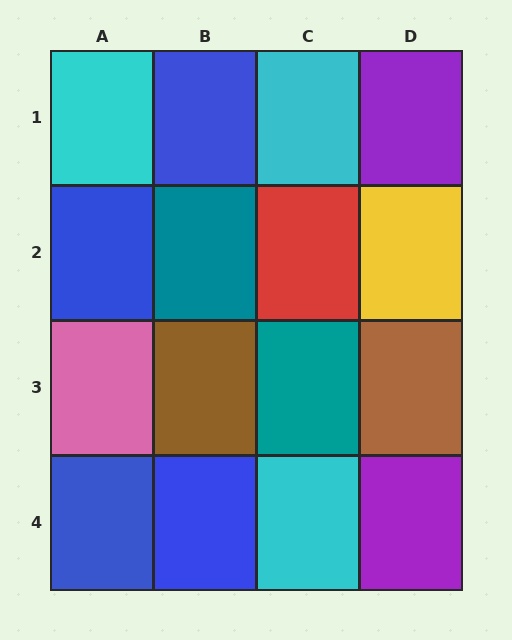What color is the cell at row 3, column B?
Brown.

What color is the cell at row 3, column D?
Brown.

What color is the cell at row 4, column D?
Purple.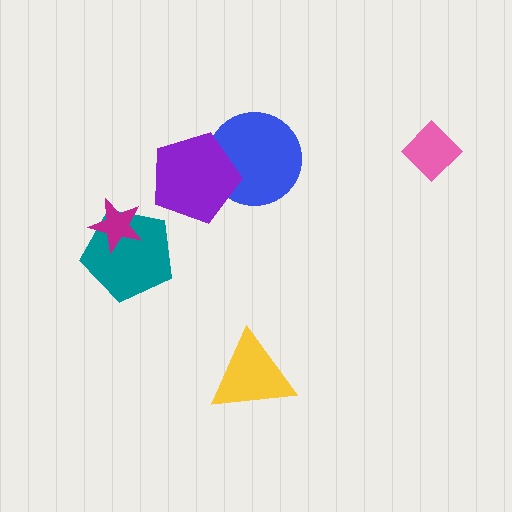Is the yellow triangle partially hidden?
No, no other shape covers it.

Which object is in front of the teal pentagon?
The magenta star is in front of the teal pentagon.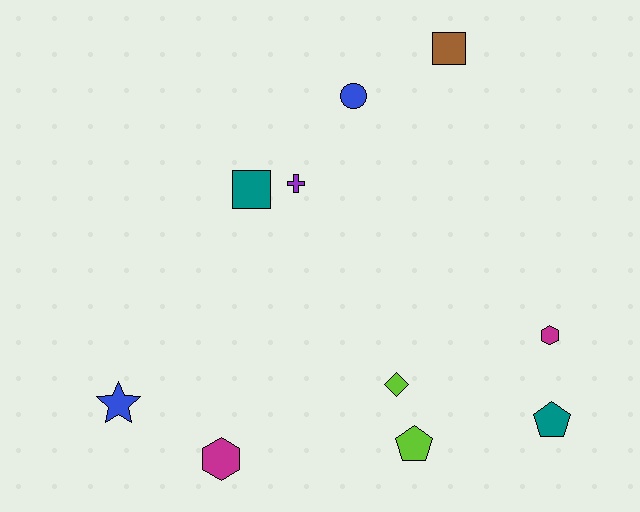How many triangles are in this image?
There are no triangles.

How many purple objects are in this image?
There is 1 purple object.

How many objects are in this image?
There are 10 objects.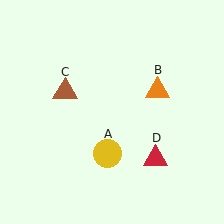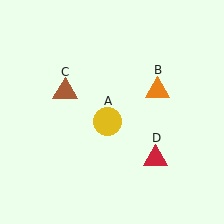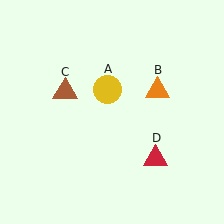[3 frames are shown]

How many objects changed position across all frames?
1 object changed position: yellow circle (object A).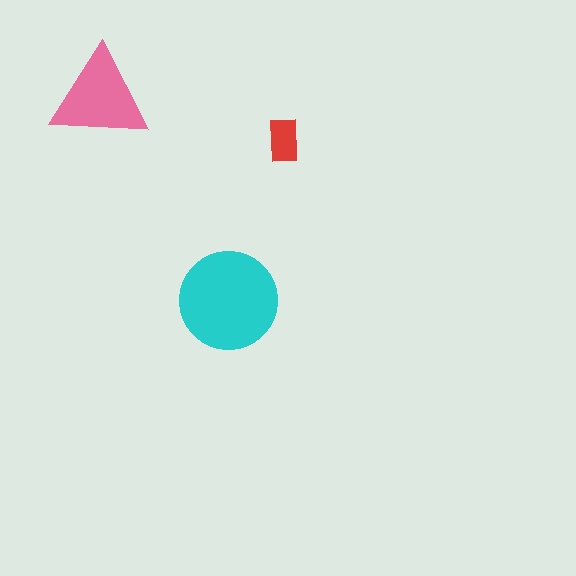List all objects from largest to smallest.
The cyan circle, the pink triangle, the red rectangle.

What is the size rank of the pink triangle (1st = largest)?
2nd.